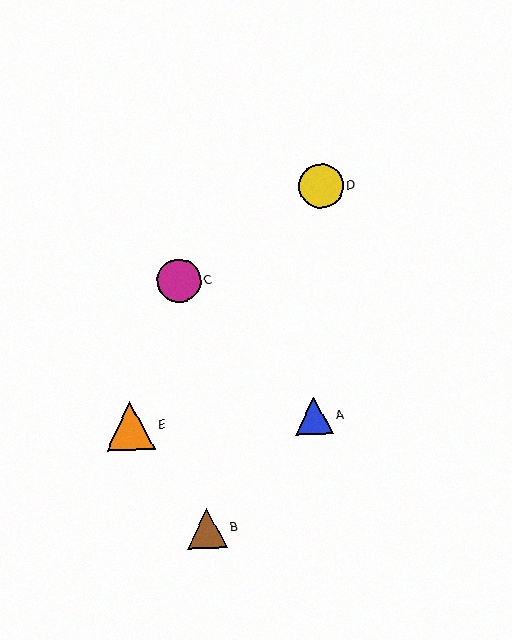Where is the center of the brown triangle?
The center of the brown triangle is at (207, 528).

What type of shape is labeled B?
Shape B is a brown triangle.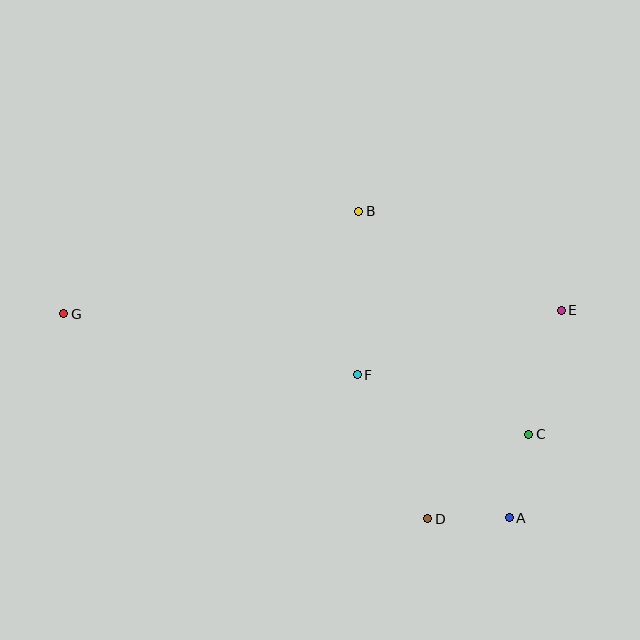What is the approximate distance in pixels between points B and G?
The distance between B and G is approximately 312 pixels.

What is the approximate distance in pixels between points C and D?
The distance between C and D is approximately 132 pixels.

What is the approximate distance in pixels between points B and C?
The distance between B and C is approximately 281 pixels.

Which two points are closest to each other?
Points A and D are closest to each other.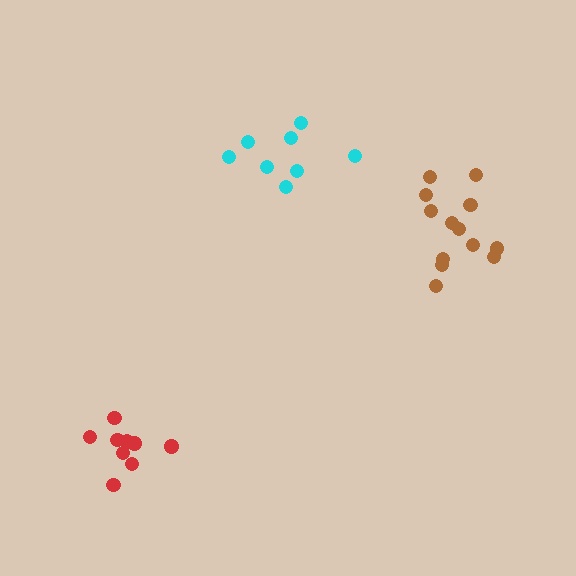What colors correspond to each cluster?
The clusters are colored: red, cyan, brown.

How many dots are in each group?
Group 1: 9 dots, Group 2: 8 dots, Group 3: 13 dots (30 total).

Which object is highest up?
The cyan cluster is topmost.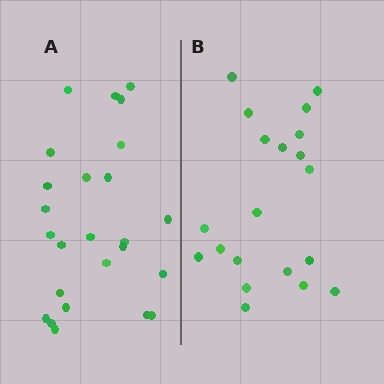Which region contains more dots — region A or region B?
Region A (the left region) has more dots.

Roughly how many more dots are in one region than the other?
Region A has about 5 more dots than region B.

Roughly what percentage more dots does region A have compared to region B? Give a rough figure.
About 25% more.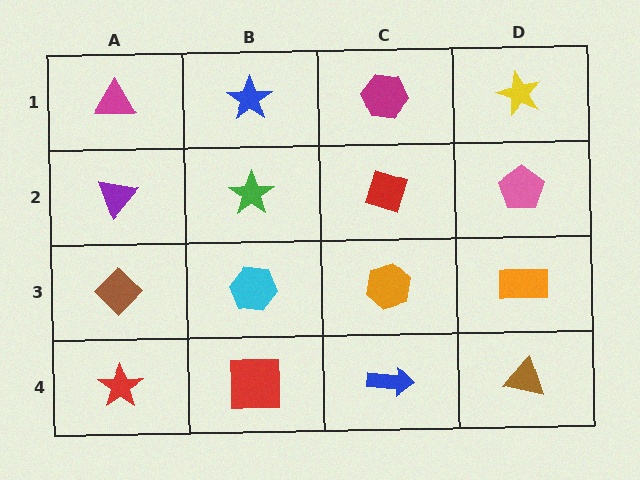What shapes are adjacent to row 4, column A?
A brown diamond (row 3, column A), a red square (row 4, column B).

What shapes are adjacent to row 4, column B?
A cyan hexagon (row 3, column B), a red star (row 4, column A), a blue arrow (row 4, column C).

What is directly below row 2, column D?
An orange rectangle.